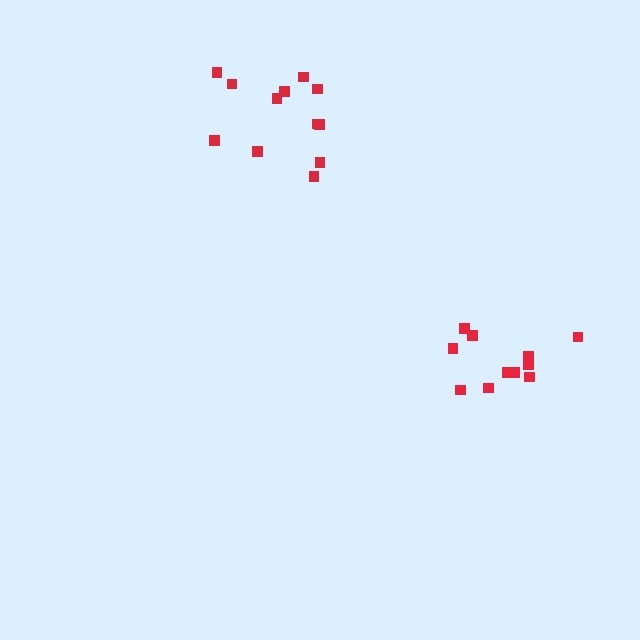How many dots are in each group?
Group 1: 11 dots, Group 2: 12 dots (23 total).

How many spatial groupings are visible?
There are 2 spatial groupings.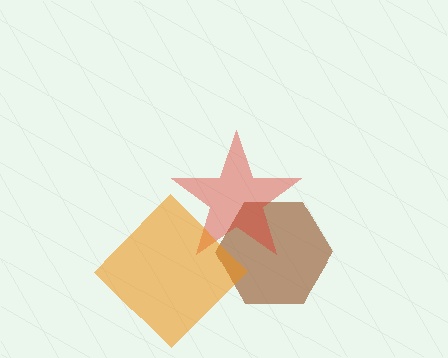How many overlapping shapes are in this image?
There are 3 overlapping shapes in the image.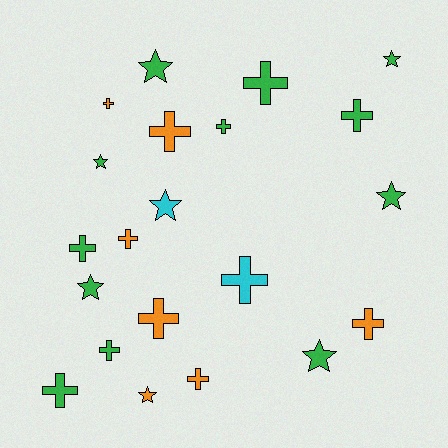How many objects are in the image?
There are 21 objects.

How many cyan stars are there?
There is 1 cyan star.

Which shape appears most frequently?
Cross, with 13 objects.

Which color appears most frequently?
Green, with 12 objects.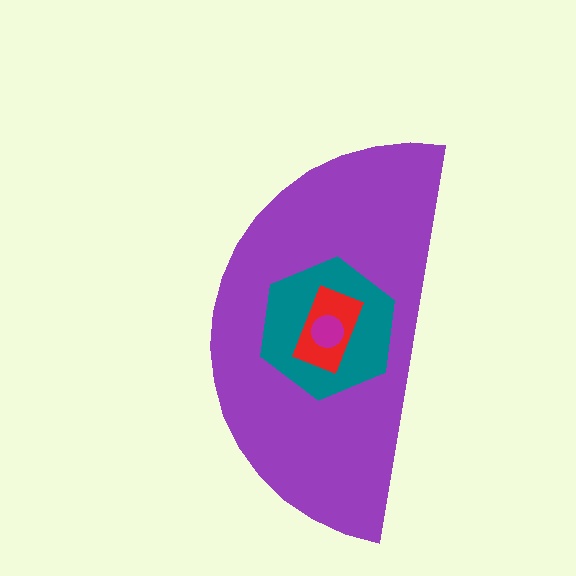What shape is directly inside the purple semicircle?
The teal hexagon.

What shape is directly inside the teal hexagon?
The red rectangle.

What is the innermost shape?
The magenta circle.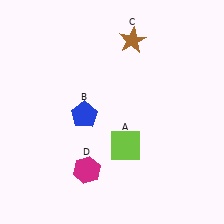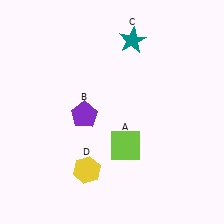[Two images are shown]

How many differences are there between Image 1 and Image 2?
There are 3 differences between the two images.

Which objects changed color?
B changed from blue to purple. C changed from brown to teal. D changed from magenta to yellow.